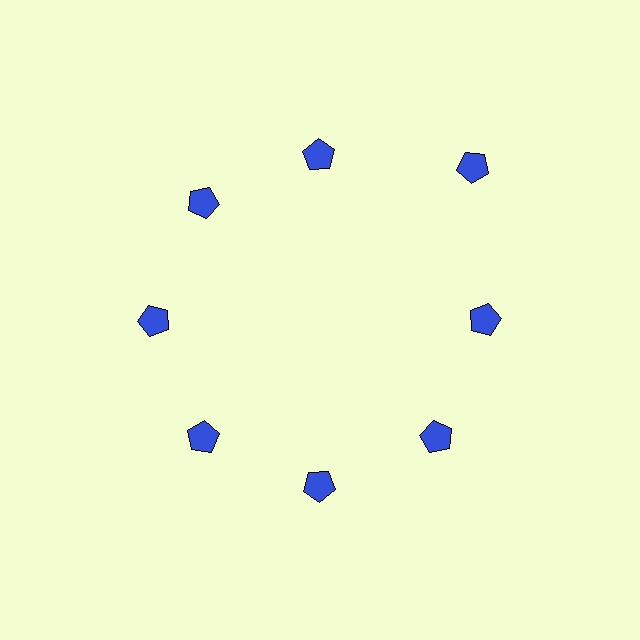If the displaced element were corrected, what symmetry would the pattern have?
It would have 8-fold rotational symmetry — the pattern would map onto itself every 45 degrees.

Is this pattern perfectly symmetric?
No. The 8 blue pentagons are arranged in a ring, but one element near the 2 o'clock position is pushed outward from the center, breaking the 8-fold rotational symmetry.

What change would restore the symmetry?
The symmetry would be restored by moving it inward, back onto the ring so that all 8 pentagons sit at equal angles and equal distance from the center.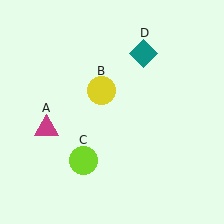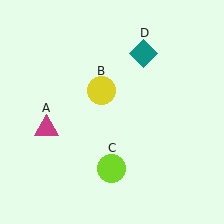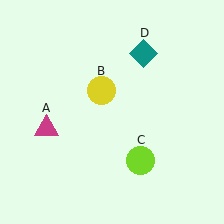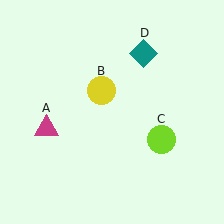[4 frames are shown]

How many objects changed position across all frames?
1 object changed position: lime circle (object C).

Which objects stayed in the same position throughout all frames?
Magenta triangle (object A) and yellow circle (object B) and teal diamond (object D) remained stationary.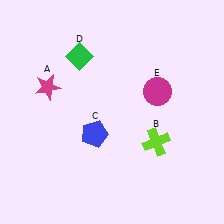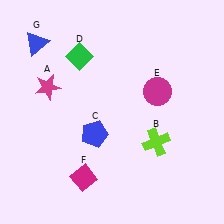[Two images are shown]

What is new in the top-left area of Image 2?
A blue triangle (G) was added in the top-left area of Image 2.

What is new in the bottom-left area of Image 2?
A magenta diamond (F) was added in the bottom-left area of Image 2.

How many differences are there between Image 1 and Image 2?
There are 2 differences between the two images.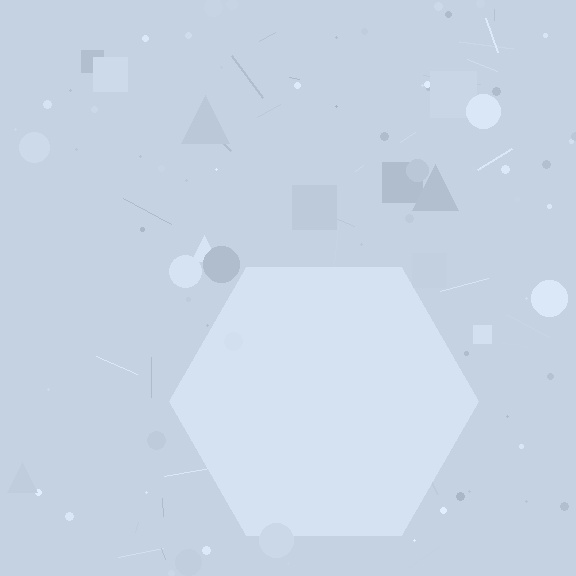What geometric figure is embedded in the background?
A hexagon is embedded in the background.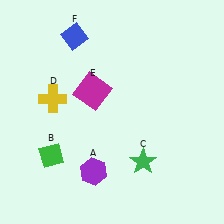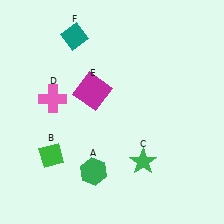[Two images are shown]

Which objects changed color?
A changed from purple to green. D changed from yellow to pink. F changed from blue to teal.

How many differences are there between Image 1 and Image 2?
There are 3 differences between the two images.